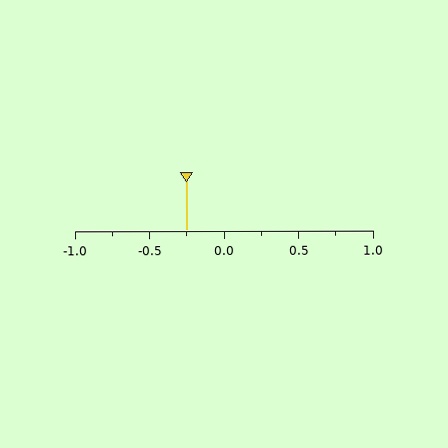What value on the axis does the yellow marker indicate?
The marker indicates approximately -0.25.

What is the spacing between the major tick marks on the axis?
The major ticks are spaced 0.5 apart.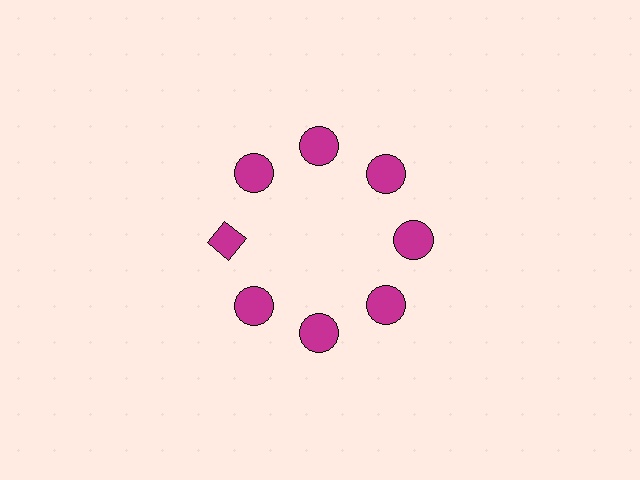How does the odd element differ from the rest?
It has a different shape: diamond instead of circle.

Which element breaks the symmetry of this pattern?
The magenta diamond at roughly the 9 o'clock position breaks the symmetry. All other shapes are magenta circles.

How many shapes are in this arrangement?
There are 8 shapes arranged in a ring pattern.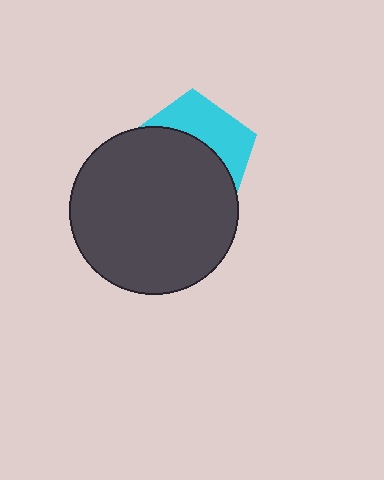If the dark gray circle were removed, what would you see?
You would see the complete cyan pentagon.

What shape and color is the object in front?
The object in front is a dark gray circle.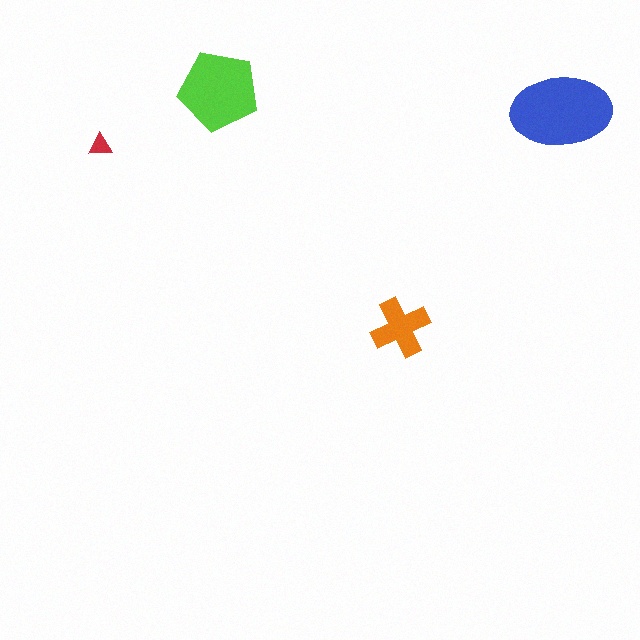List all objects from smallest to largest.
The red triangle, the orange cross, the lime pentagon, the blue ellipse.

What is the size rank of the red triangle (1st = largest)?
4th.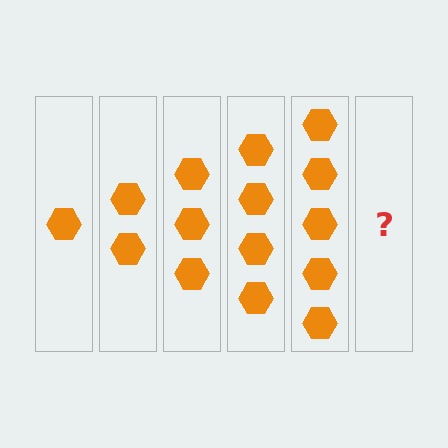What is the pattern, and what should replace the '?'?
The pattern is that each step adds one more hexagon. The '?' should be 6 hexagons.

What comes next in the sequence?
The next element should be 6 hexagons.